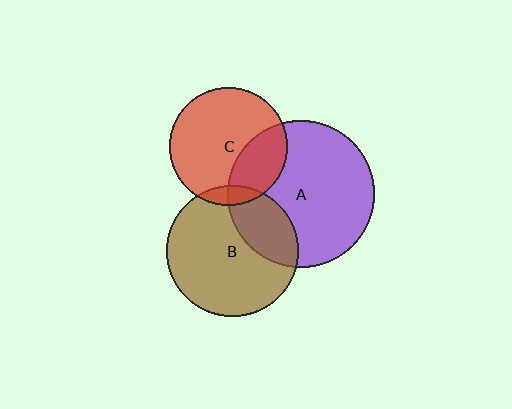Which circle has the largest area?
Circle A (purple).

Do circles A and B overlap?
Yes.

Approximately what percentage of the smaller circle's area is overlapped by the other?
Approximately 25%.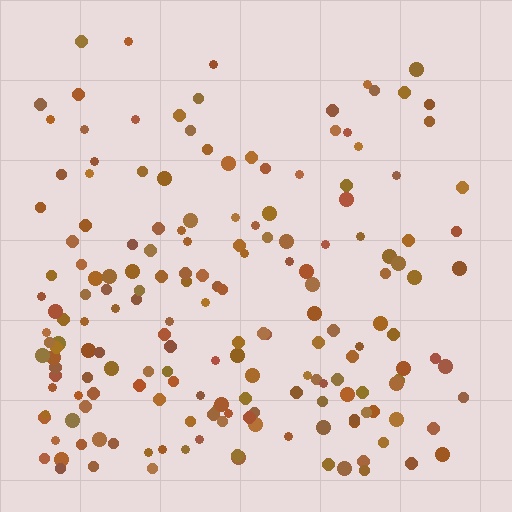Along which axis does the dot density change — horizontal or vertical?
Vertical.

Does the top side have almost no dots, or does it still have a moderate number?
Still a moderate number, just noticeably fewer than the bottom.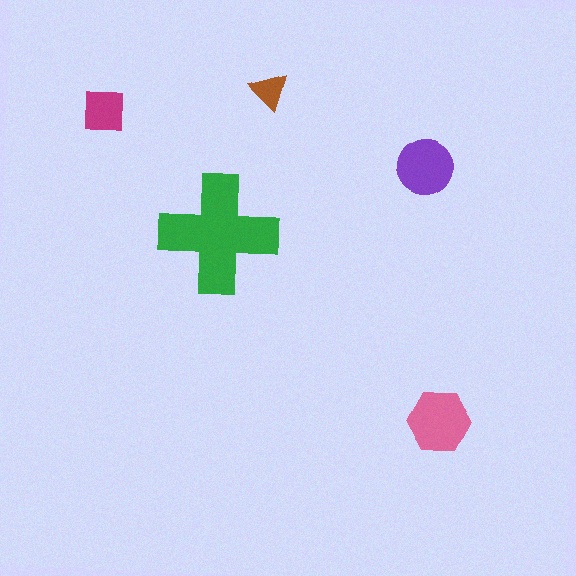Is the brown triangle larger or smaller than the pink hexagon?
Smaller.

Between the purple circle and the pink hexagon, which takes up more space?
The pink hexagon.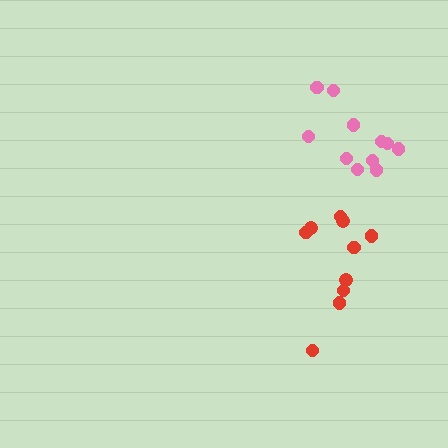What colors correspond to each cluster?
The clusters are colored: pink, red.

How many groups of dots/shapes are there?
There are 2 groups.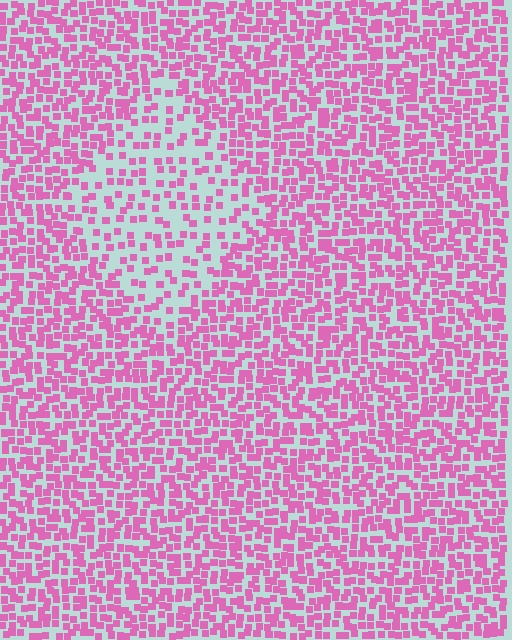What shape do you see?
I see a diamond.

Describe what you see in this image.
The image contains small pink elements arranged at two different densities. A diamond-shaped region is visible where the elements are less densely packed than the surrounding area.